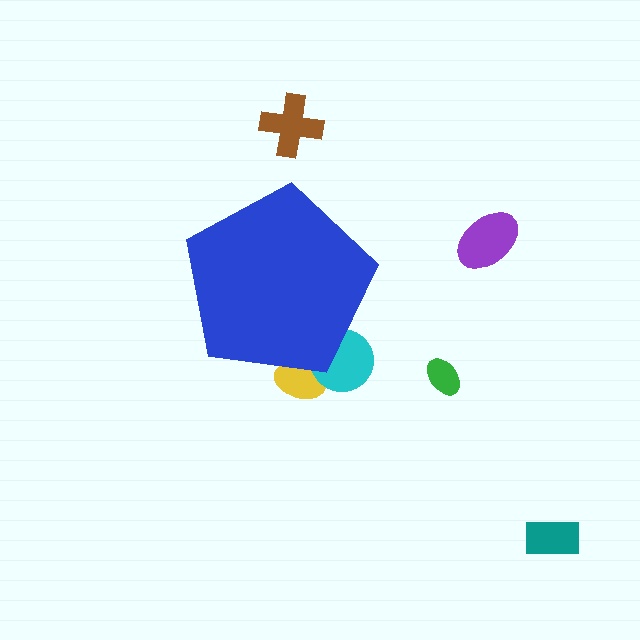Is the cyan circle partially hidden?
Yes, the cyan circle is partially hidden behind the blue pentagon.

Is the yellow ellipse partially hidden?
Yes, the yellow ellipse is partially hidden behind the blue pentagon.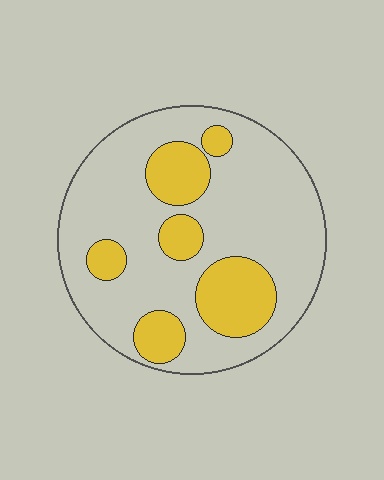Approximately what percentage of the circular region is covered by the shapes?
Approximately 25%.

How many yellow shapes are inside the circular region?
6.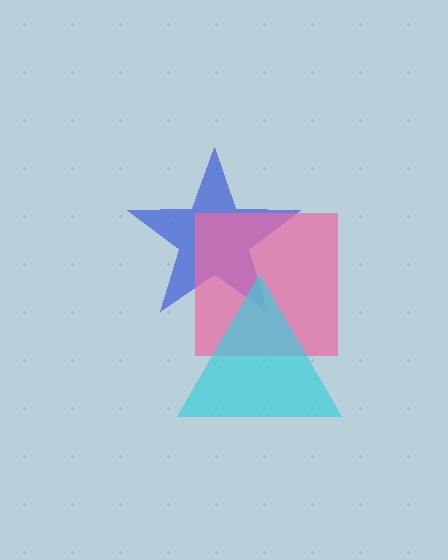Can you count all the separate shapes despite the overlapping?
Yes, there are 3 separate shapes.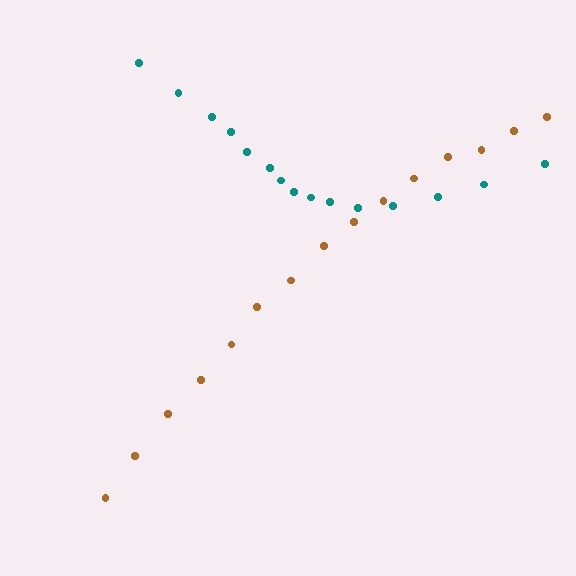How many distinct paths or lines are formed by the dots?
There are 2 distinct paths.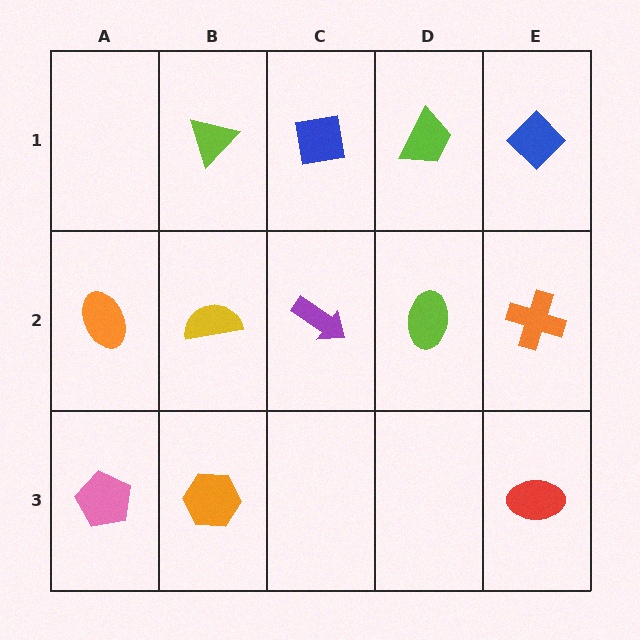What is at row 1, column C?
A blue square.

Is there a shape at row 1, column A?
No, that cell is empty.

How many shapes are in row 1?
4 shapes.